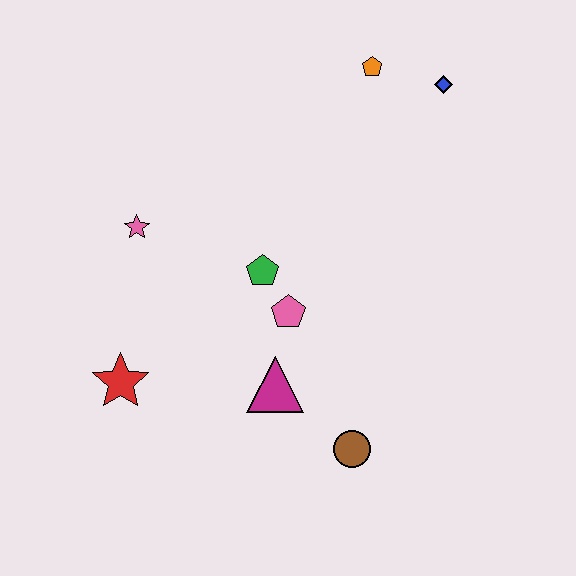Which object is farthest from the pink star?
The blue diamond is farthest from the pink star.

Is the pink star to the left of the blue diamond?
Yes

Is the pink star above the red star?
Yes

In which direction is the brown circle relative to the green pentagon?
The brown circle is below the green pentagon.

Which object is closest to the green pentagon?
The pink pentagon is closest to the green pentagon.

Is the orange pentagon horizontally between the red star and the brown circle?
No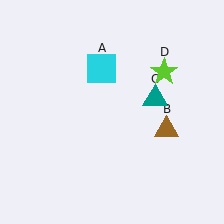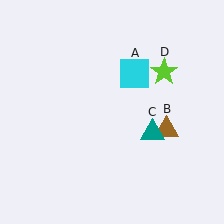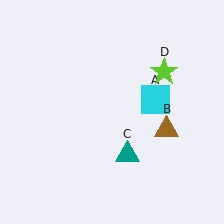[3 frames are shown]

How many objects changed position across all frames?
2 objects changed position: cyan square (object A), teal triangle (object C).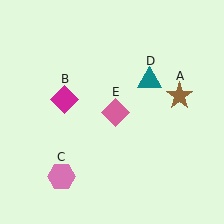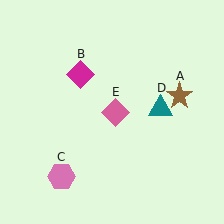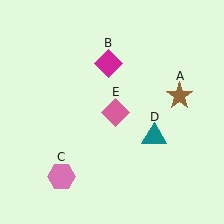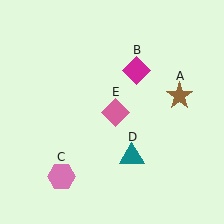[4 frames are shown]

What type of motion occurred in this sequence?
The magenta diamond (object B), teal triangle (object D) rotated clockwise around the center of the scene.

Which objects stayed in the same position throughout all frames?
Brown star (object A) and pink hexagon (object C) and pink diamond (object E) remained stationary.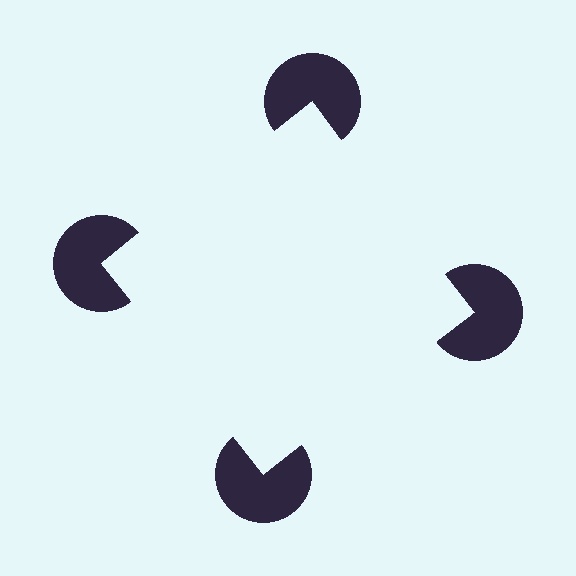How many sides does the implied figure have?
4 sides.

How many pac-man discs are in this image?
There are 4 — one at each vertex of the illusory square.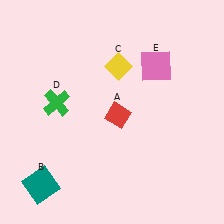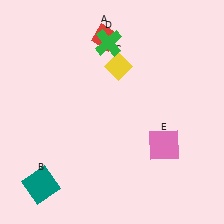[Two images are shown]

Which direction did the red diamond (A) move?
The red diamond (A) moved up.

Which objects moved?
The objects that moved are: the red diamond (A), the green cross (D), the pink square (E).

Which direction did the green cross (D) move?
The green cross (D) moved up.